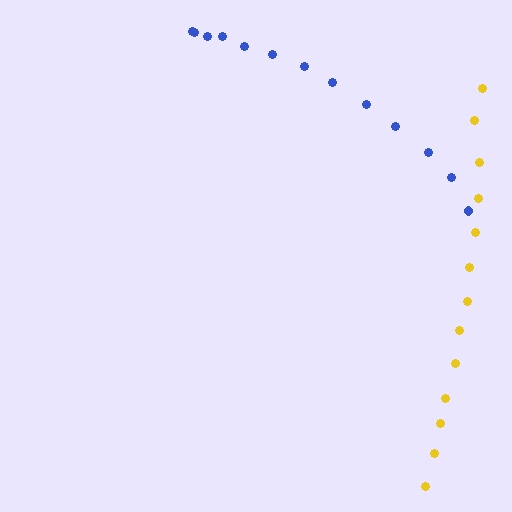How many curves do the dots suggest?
There are 2 distinct paths.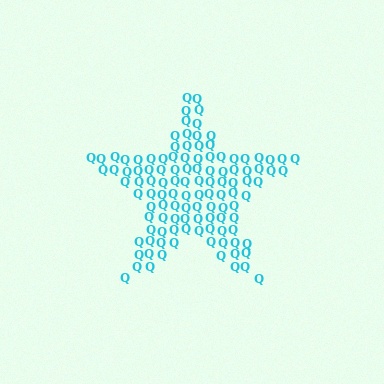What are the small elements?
The small elements are letter Q's.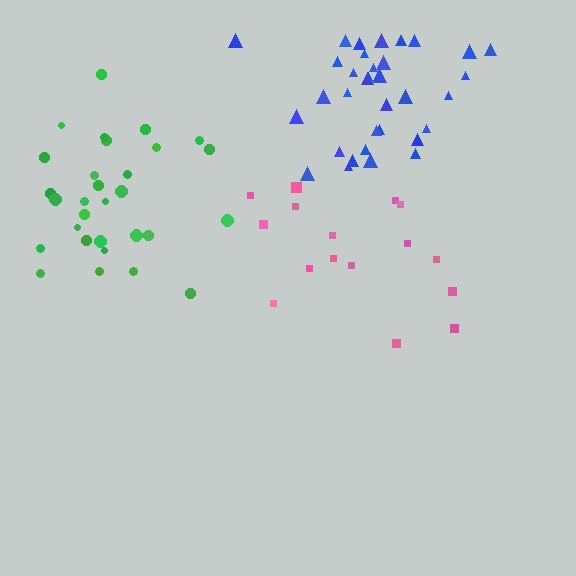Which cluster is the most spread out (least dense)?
Pink.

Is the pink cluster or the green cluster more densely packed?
Green.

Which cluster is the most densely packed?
Blue.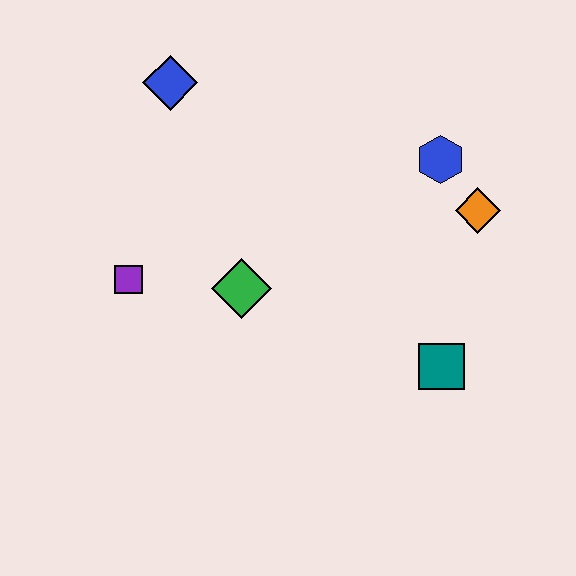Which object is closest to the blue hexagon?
The orange diamond is closest to the blue hexagon.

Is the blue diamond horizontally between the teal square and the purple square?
Yes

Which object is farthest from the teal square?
The blue diamond is farthest from the teal square.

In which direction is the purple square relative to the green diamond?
The purple square is to the left of the green diamond.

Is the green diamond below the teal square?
No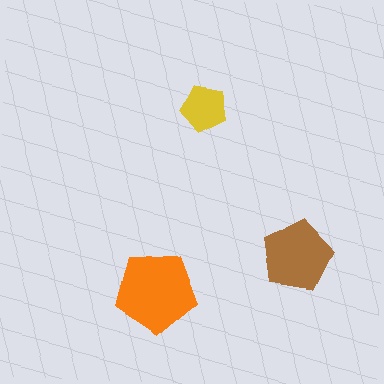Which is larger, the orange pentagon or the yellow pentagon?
The orange one.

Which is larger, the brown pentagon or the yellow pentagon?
The brown one.